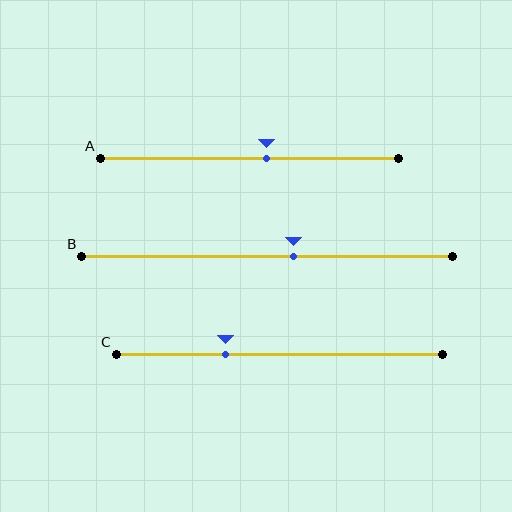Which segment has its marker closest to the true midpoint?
Segment A has its marker closest to the true midpoint.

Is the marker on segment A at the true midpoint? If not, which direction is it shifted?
No, the marker on segment A is shifted to the right by about 6% of the segment length.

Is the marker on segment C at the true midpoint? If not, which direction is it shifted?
No, the marker on segment C is shifted to the left by about 17% of the segment length.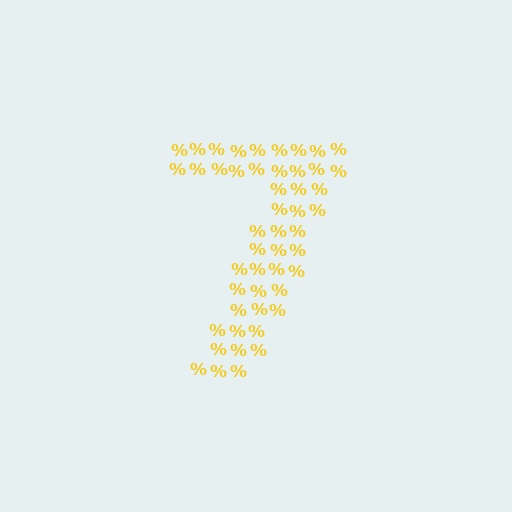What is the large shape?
The large shape is the digit 7.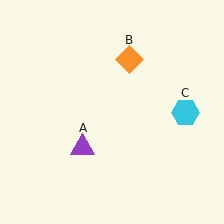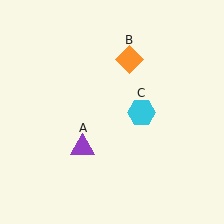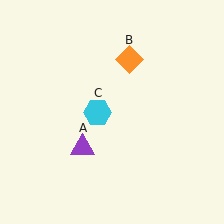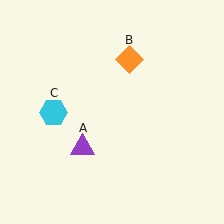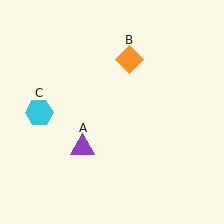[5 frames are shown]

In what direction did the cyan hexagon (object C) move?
The cyan hexagon (object C) moved left.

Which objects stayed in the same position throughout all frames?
Purple triangle (object A) and orange diamond (object B) remained stationary.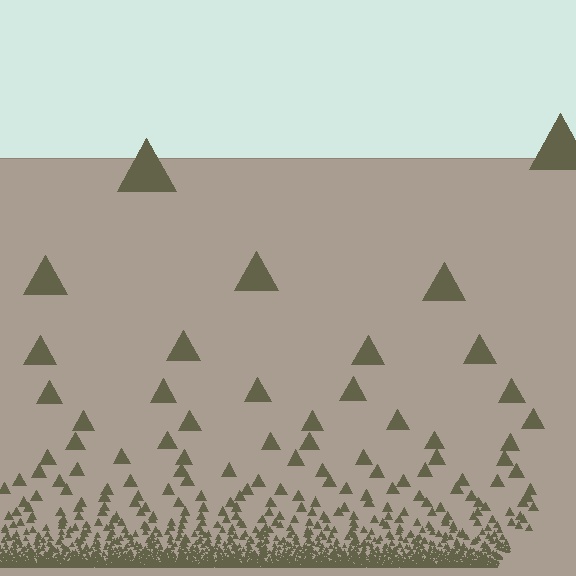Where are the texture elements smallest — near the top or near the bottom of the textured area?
Near the bottom.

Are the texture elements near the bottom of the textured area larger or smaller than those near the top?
Smaller. The gradient is inverted — elements near the bottom are smaller and denser.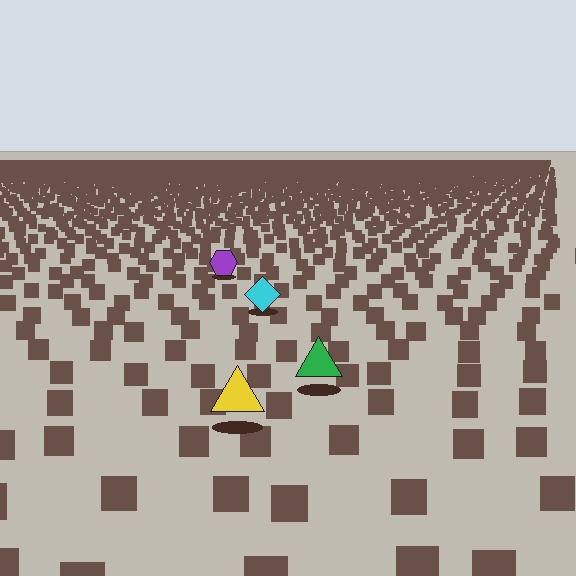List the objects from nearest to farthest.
From nearest to farthest: the yellow triangle, the green triangle, the cyan diamond, the purple hexagon.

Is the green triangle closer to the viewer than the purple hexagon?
Yes. The green triangle is closer — you can tell from the texture gradient: the ground texture is coarser near it.